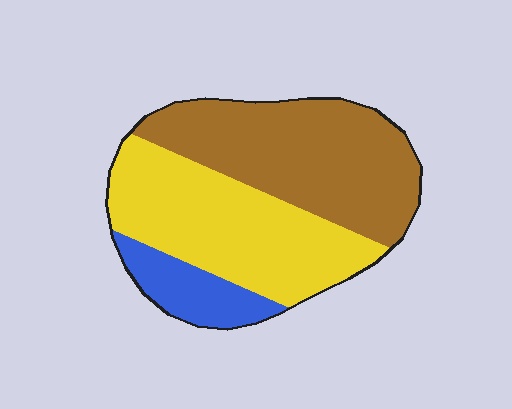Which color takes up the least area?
Blue, at roughly 15%.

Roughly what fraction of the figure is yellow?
Yellow takes up about two fifths (2/5) of the figure.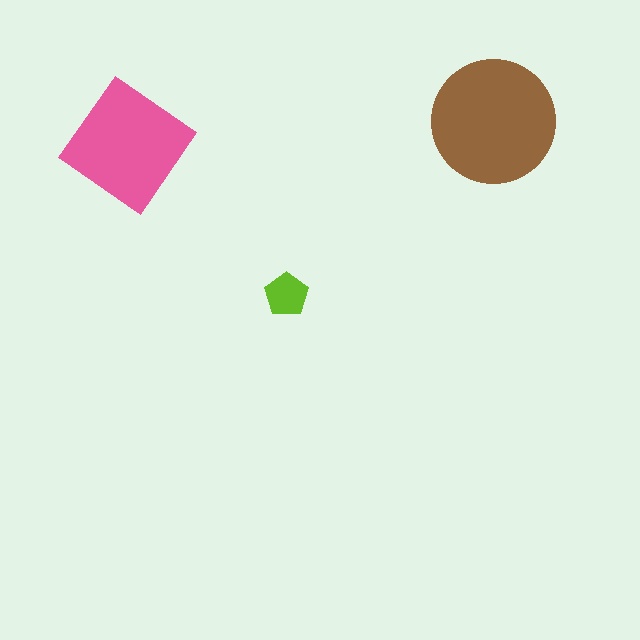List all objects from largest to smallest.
The brown circle, the pink diamond, the lime pentagon.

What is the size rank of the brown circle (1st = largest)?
1st.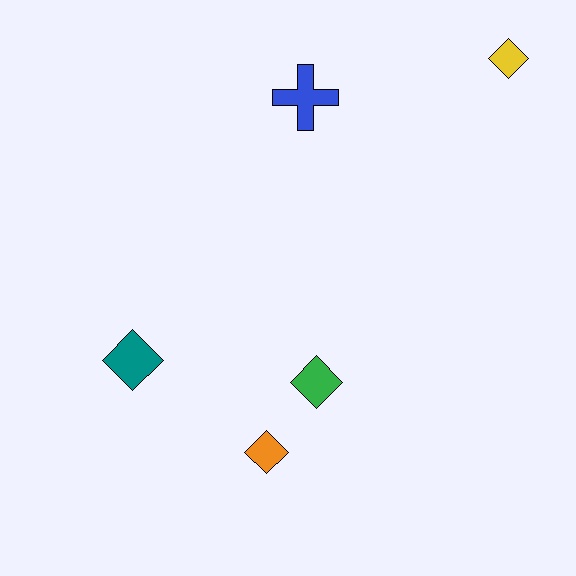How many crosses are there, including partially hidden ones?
There is 1 cross.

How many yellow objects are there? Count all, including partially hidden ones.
There is 1 yellow object.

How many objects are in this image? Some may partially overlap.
There are 5 objects.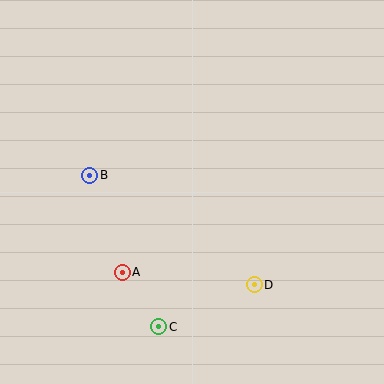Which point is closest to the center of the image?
Point B at (90, 175) is closest to the center.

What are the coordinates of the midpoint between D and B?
The midpoint between D and B is at (172, 230).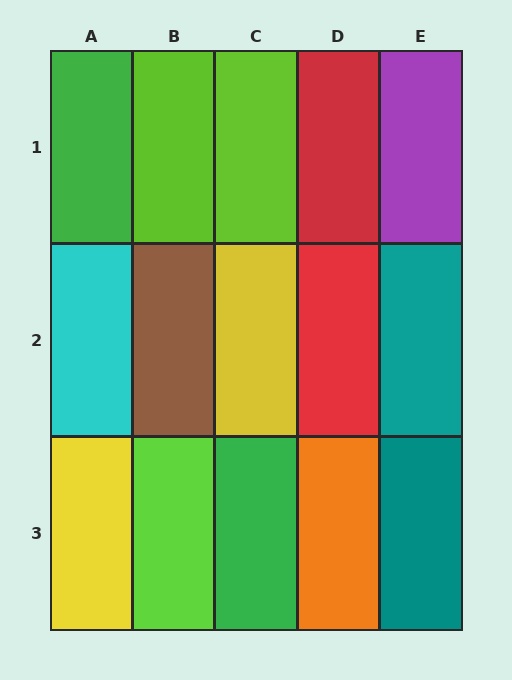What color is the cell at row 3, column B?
Lime.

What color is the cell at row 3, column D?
Orange.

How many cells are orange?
1 cell is orange.